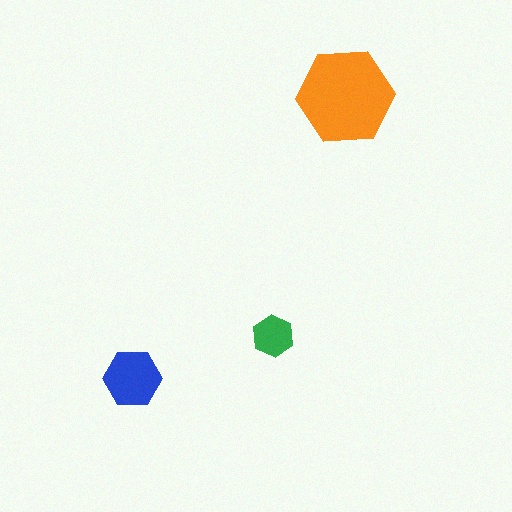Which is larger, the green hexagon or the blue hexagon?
The blue one.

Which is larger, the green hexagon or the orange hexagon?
The orange one.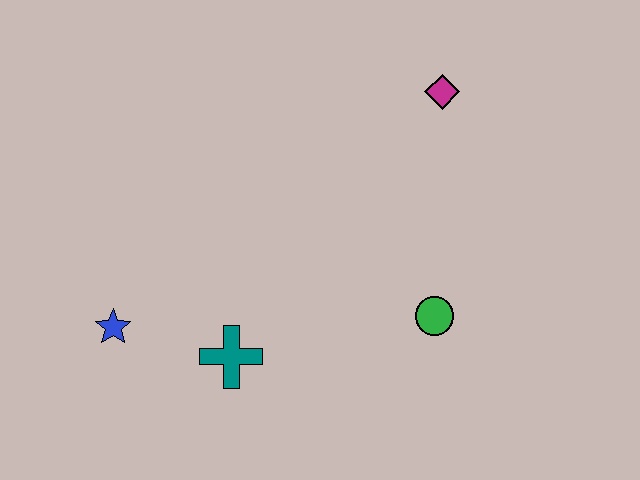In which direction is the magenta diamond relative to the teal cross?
The magenta diamond is above the teal cross.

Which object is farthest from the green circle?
The blue star is farthest from the green circle.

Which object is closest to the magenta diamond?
The green circle is closest to the magenta diamond.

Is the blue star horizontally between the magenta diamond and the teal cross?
No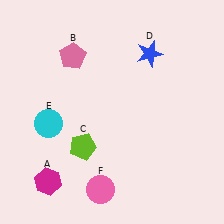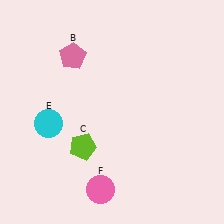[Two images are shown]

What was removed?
The blue star (D), the magenta hexagon (A) were removed in Image 2.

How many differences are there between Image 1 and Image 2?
There are 2 differences between the two images.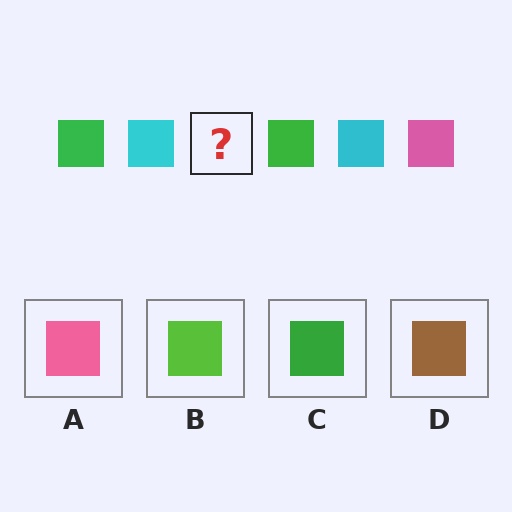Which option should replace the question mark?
Option A.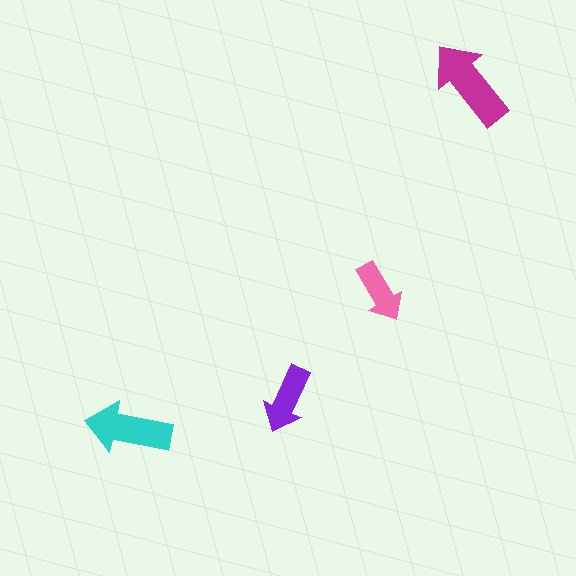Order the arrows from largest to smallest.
the magenta one, the cyan one, the purple one, the pink one.